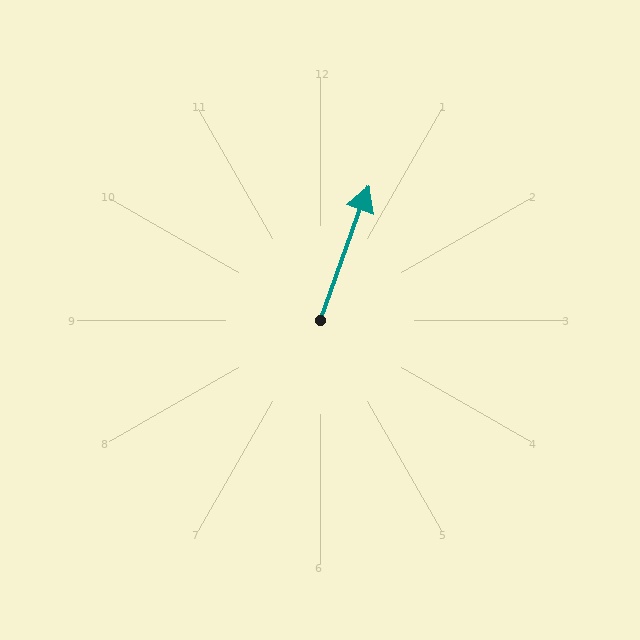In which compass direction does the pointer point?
North.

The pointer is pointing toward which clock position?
Roughly 1 o'clock.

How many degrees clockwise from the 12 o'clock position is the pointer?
Approximately 20 degrees.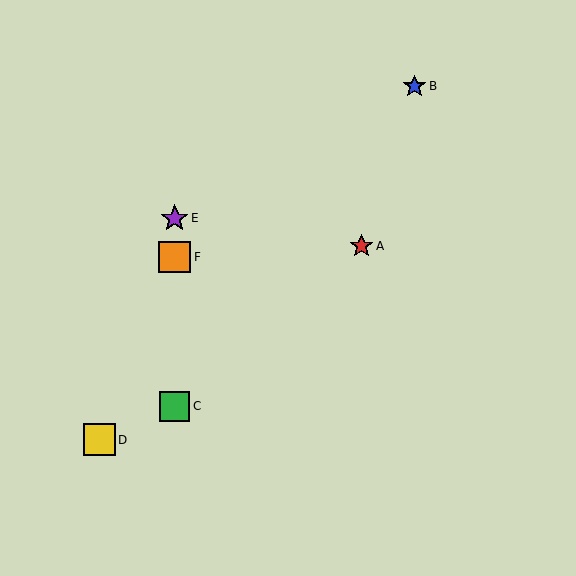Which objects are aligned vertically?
Objects C, E, F are aligned vertically.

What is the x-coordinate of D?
Object D is at x≈99.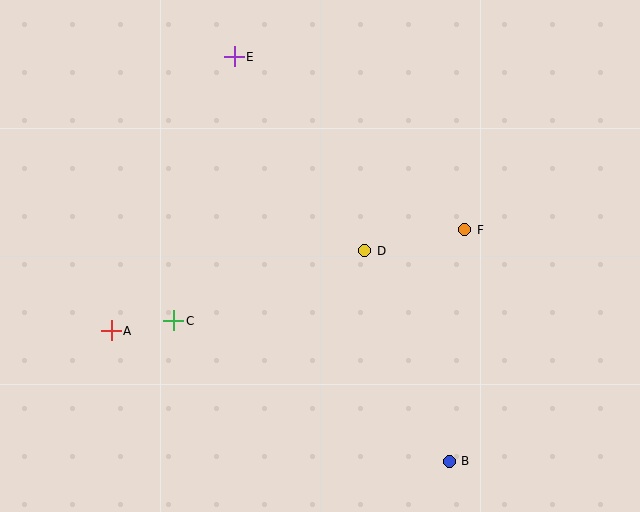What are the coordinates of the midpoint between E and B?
The midpoint between E and B is at (342, 259).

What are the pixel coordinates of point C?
Point C is at (174, 321).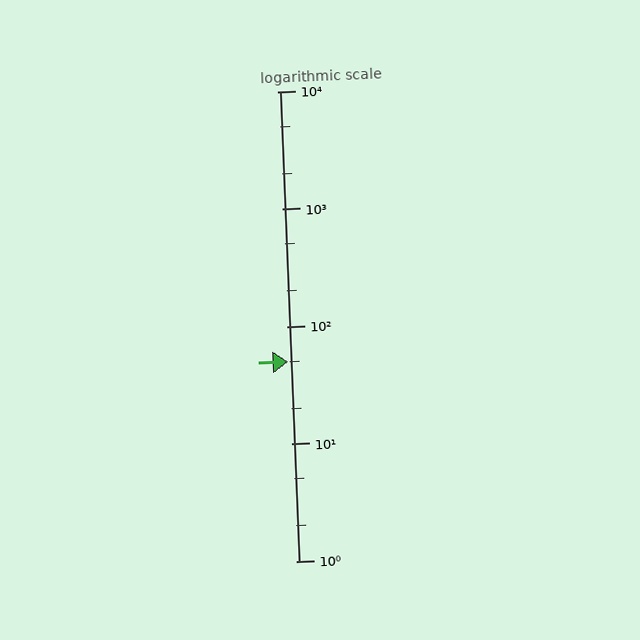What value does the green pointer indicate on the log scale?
The pointer indicates approximately 50.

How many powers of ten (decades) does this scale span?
The scale spans 4 decades, from 1 to 10000.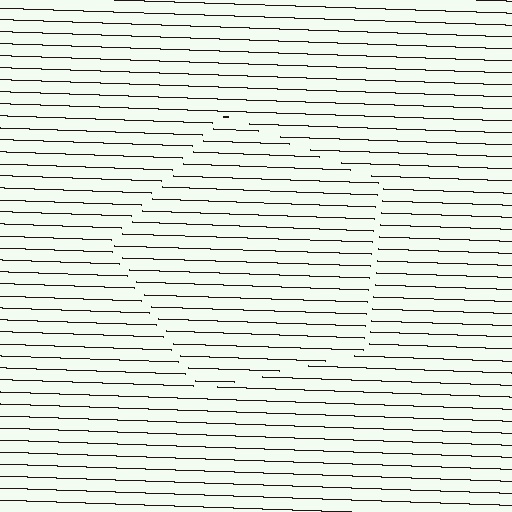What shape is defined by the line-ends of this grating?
An illusory pentagon. The interior of the shape contains the same grating, shifted by half a period — the contour is defined by the phase discontinuity where line-ends from the inner and outer gratings abut.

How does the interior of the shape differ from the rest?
The interior of the shape contains the same grating, shifted by half a period — the contour is defined by the phase discontinuity where line-ends from the inner and outer gratings abut.